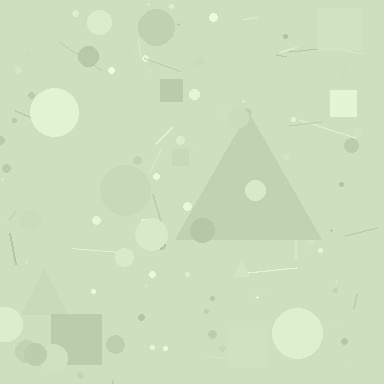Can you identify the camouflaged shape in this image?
The camouflaged shape is a triangle.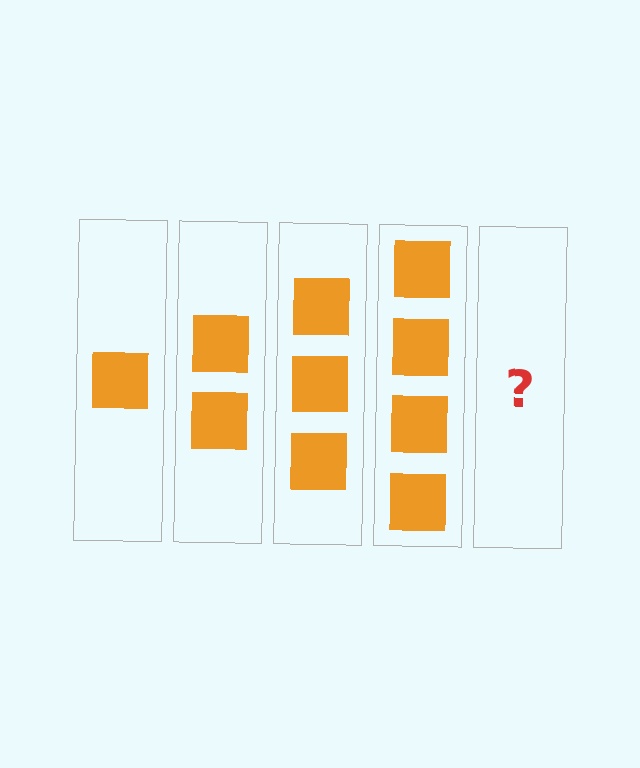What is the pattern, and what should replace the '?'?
The pattern is that each step adds one more square. The '?' should be 5 squares.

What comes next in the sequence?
The next element should be 5 squares.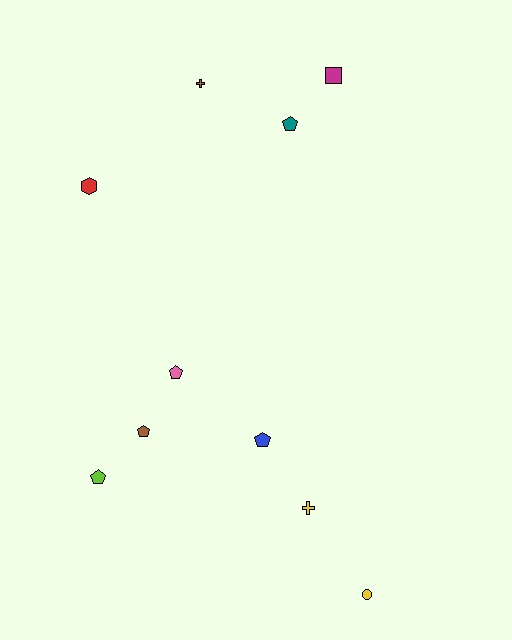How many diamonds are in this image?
There are no diamonds.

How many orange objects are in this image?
There are no orange objects.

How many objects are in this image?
There are 10 objects.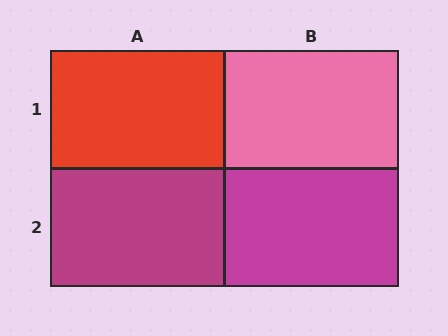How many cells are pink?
1 cell is pink.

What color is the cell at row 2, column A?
Magenta.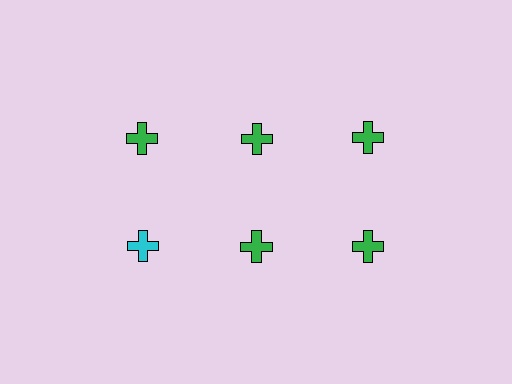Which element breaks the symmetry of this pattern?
The cyan cross in the second row, leftmost column breaks the symmetry. All other shapes are green crosses.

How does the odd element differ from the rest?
It has a different color: cyan instead of green.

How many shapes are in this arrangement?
There are 6 shapes arranged in a grid pattern.